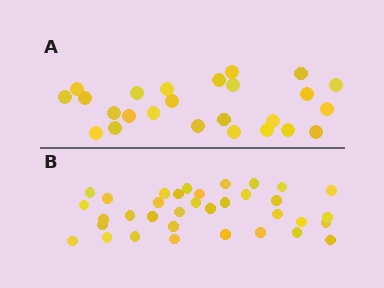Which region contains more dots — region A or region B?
Region B (the bottom region) has more dots.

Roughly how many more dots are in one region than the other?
Region B has roughly 10 or so more dots than region A.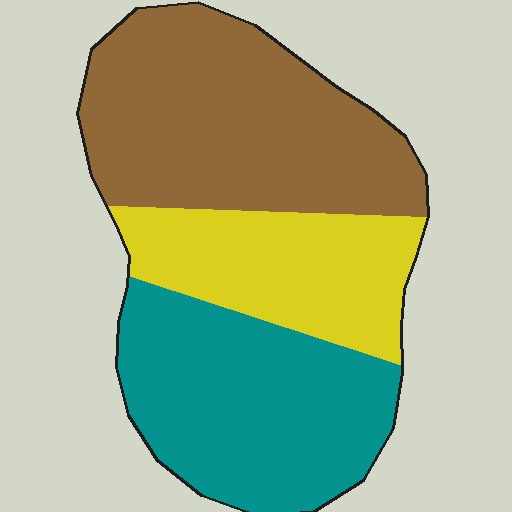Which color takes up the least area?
Yellow, at roughly 25%.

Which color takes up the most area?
Brown, at roughly 40%.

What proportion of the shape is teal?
Teal takes up about one third (1/3) of the shape.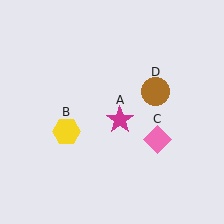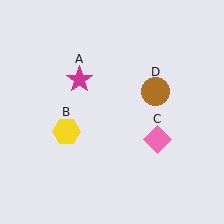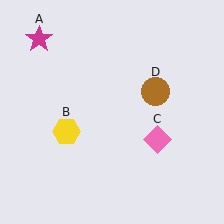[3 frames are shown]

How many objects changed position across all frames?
1 object changed position: magenta star (object A).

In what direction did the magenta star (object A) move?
The magenta star (object A) moved up and to the left.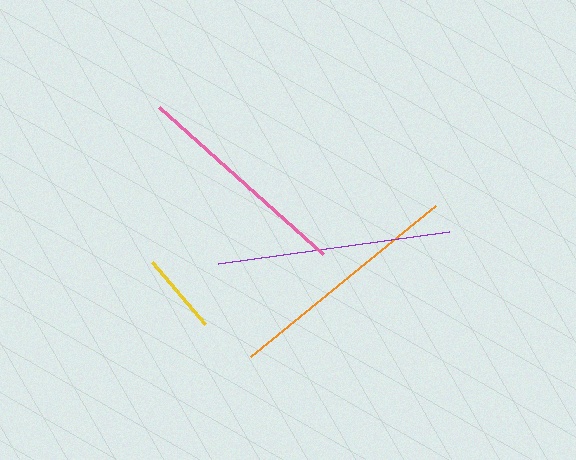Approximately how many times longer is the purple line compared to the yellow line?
The purple line is approximately 2.9 times the length of the yellow line.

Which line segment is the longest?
The orange line is the longest at approximately 238 pixels.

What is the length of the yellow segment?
The yellow segment is approximately 81 pixels long.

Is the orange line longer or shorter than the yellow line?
The orange line is longer than the yellow line.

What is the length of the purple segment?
The purple segment is approximately 233 pixels long.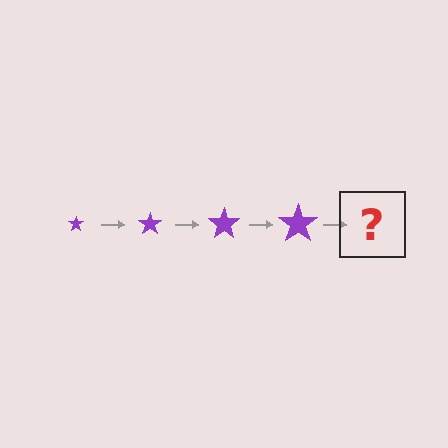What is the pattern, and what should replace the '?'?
The pattern is that the star gets progressively larger each step. The '?' should be a purple star, larger than the previous one.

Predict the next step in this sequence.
The next step is a purple star, larger than the previous one.